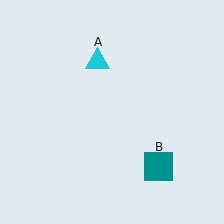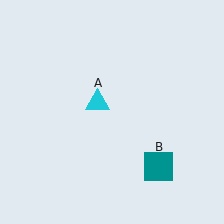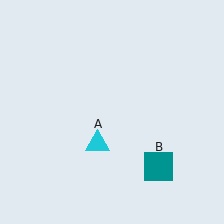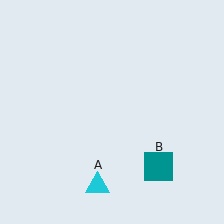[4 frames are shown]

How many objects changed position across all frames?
1 object changed position: cyan triangle (object A).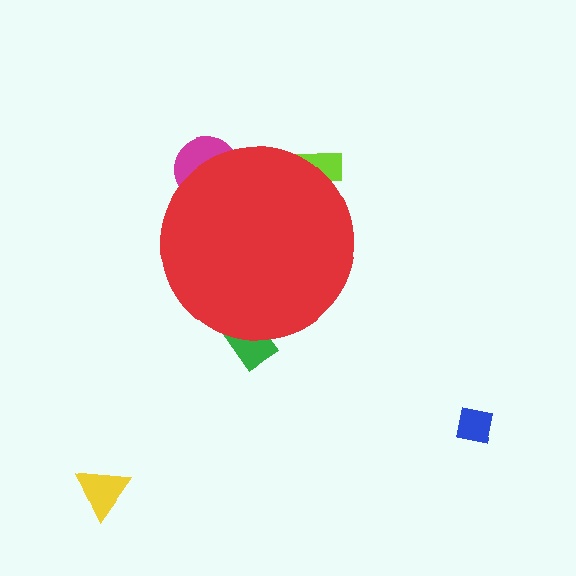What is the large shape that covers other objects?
A red circle.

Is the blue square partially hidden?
No, the blue square is fully visible.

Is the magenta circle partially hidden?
Yes, the magenta circle is partially hidden behind the red circle.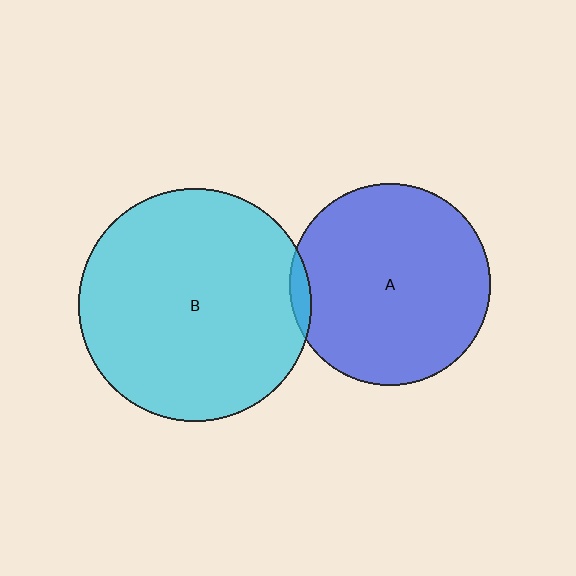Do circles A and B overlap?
Yes.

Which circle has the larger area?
Circle B (cyan).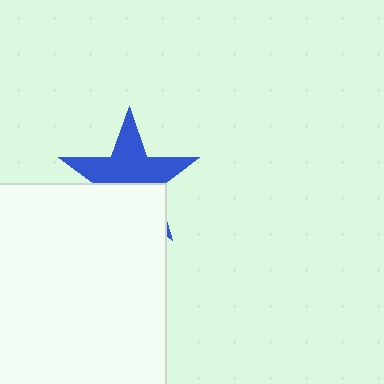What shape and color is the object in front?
The object in front is a white square.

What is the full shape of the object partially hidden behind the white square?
The partially hidden object is a blue star.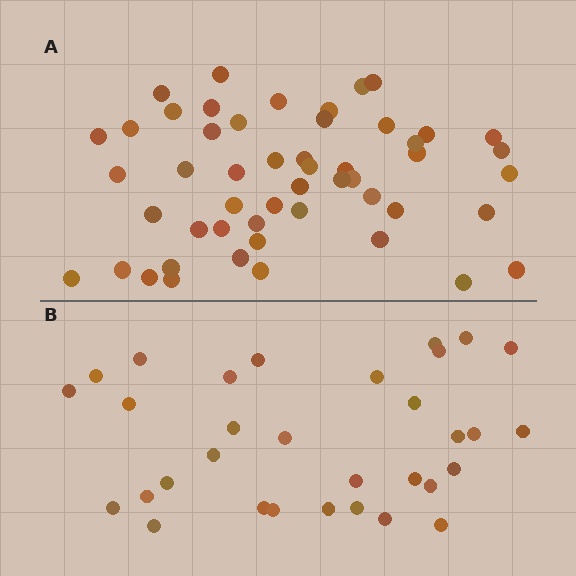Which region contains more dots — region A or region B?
Region A (the top region) has more dots.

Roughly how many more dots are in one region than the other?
Region A has approximately 20 more dots than region B.